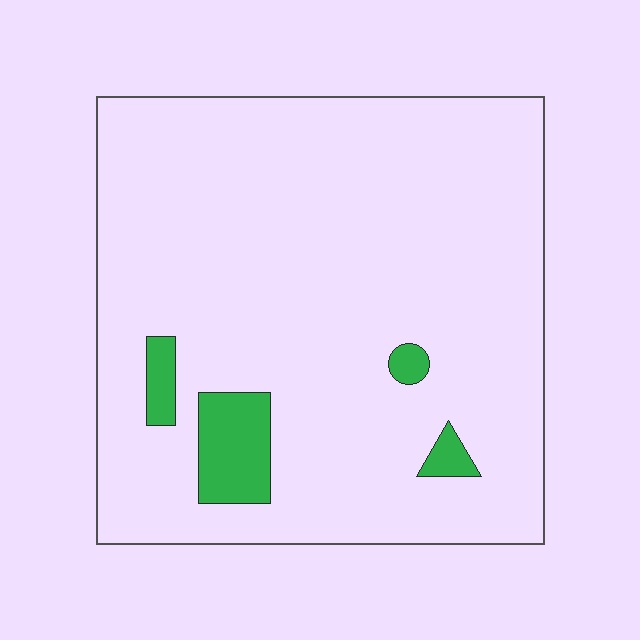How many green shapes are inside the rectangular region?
4.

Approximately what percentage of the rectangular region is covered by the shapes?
Approximately 5%.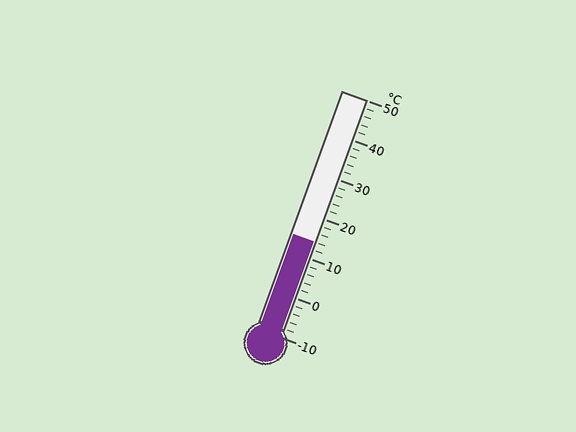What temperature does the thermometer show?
The thermometer shows approximately 14°C.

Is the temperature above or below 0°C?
The temperature is above 0°C.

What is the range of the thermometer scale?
The thermometer scale ranges from -10°C to 50°C.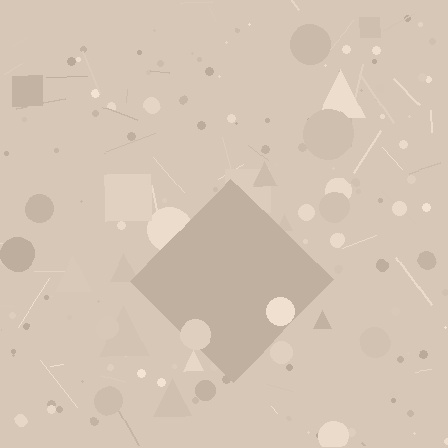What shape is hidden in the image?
A diamond is hidden in the image.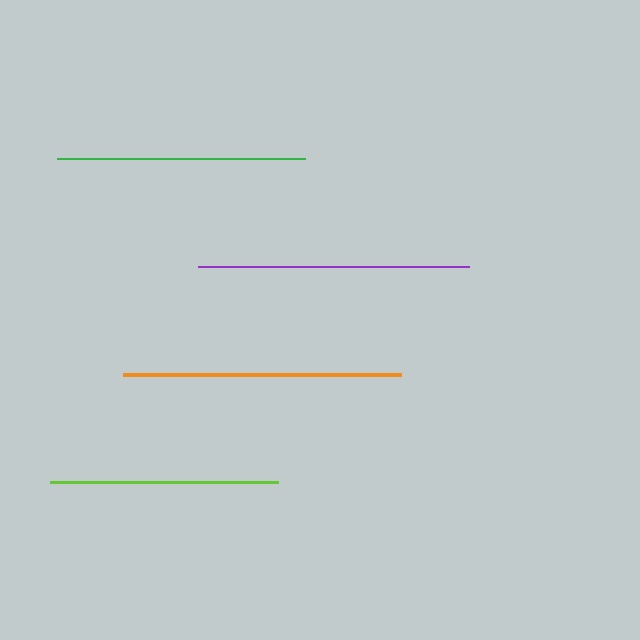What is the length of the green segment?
The green segment is approximately 247 pixels long.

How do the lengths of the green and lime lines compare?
The green and lime lines are approximately the same length.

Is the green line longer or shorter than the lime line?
The green line is longer than the lime line.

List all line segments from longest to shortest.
From longest to shortest: orange, purple, green, lime.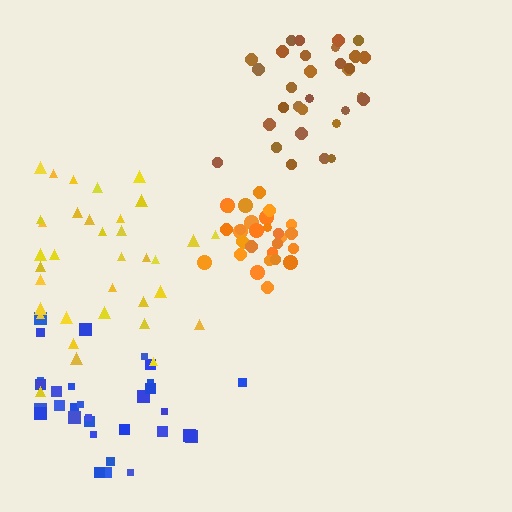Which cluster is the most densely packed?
Orange.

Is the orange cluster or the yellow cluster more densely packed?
Orange.